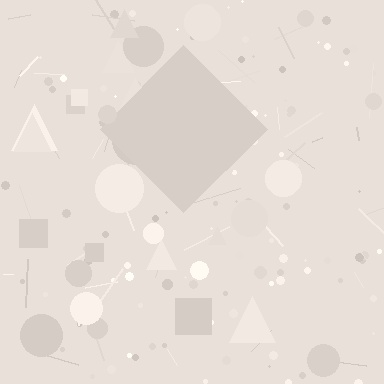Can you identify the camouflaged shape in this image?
The camouflaged shape is a diamond.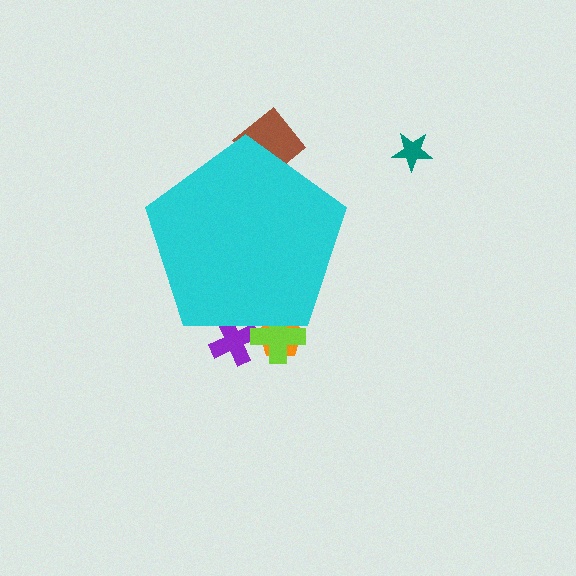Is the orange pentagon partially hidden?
Yes, the orange pentagon is partially hidden behind the cyan pentagon.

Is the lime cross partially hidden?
Yes, the lime cross is partially hidden behind the cyan pentagon.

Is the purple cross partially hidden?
Yes, the purple cross is partially hidden behind the cyan pentagon.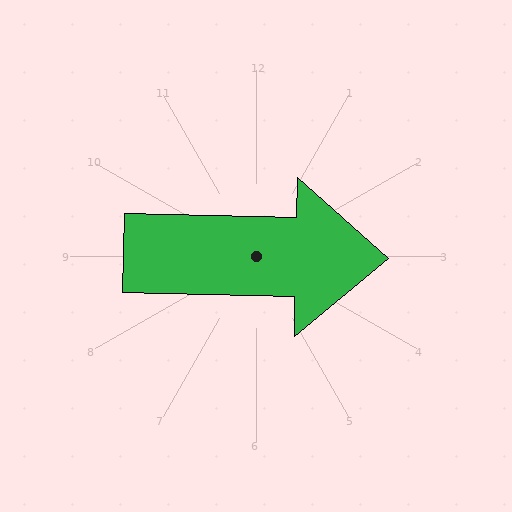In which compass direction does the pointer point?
East.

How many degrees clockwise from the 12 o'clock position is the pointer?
Approximately 91 degrees.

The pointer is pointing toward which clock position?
Roughly 3 o'clock.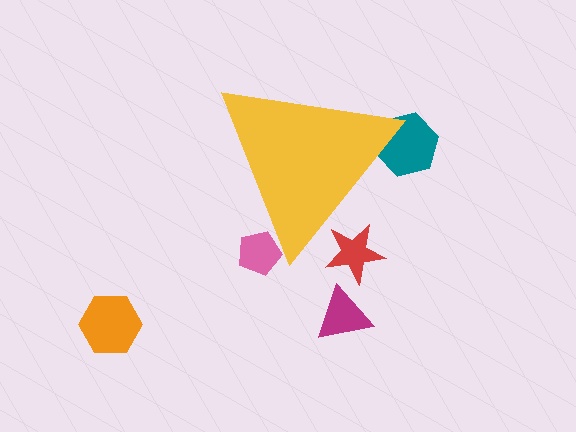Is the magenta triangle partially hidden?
No, the magenta triangle is fully visible.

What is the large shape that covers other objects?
A yellow triangle.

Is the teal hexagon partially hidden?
Yes, the teal hexagon is partially hidden behind the yellow triangle.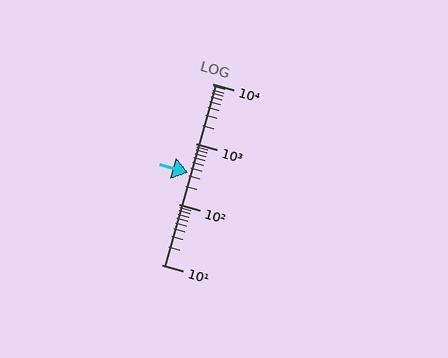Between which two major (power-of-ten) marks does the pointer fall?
The pointer is between 100 and 1000.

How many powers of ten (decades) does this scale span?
The scale spans 3 decades, from 10 to 10000.